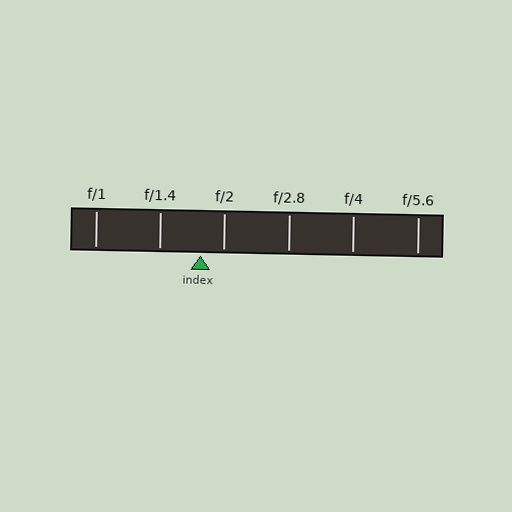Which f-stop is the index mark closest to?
The index mark is closest to f/2.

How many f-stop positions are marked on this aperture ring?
There are 6 f-stop positions marked.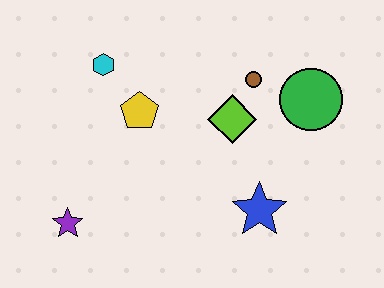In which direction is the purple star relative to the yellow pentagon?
The purple star is below the yellow pentagon.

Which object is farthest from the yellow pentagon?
The green circle is farthest from the yellow pentagon.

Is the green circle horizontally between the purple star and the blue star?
No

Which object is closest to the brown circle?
The lime diamond is closest to the brown circle.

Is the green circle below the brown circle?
Yes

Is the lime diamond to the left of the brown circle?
Yes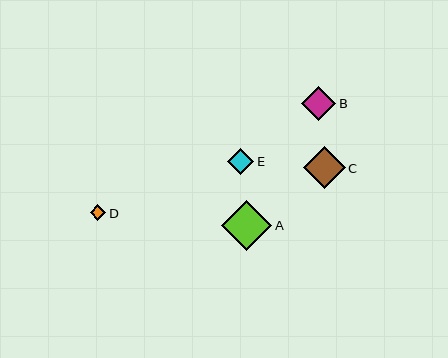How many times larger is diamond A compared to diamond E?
Diamond A is approximately 1.9 times the size of diamond E.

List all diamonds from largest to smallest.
From largest to smallest: A, C, B, E, D.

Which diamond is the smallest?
Diamond D is the smallest with a size of approximately 16 pixels.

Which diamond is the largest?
Diamond A is the largest with a size of approximately 50 pixels.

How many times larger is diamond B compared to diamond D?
Diamond B is approximately 2.2 times the size of diamond D.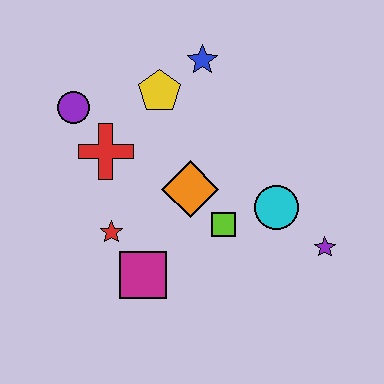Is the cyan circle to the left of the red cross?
No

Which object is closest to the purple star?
The cyan circle is closest to the purple star.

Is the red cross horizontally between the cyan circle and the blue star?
No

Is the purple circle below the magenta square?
No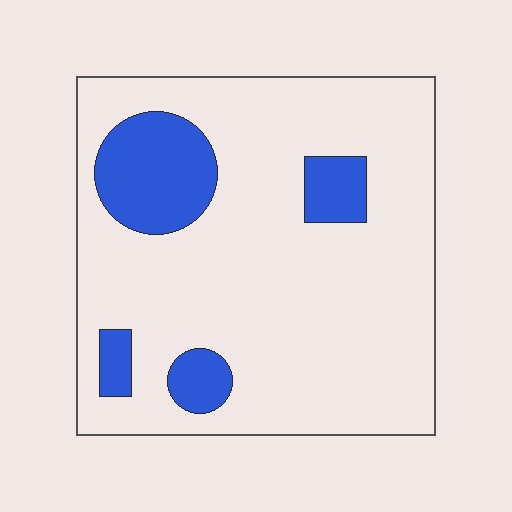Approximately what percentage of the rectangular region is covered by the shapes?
Approximately 15%.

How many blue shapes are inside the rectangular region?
4.